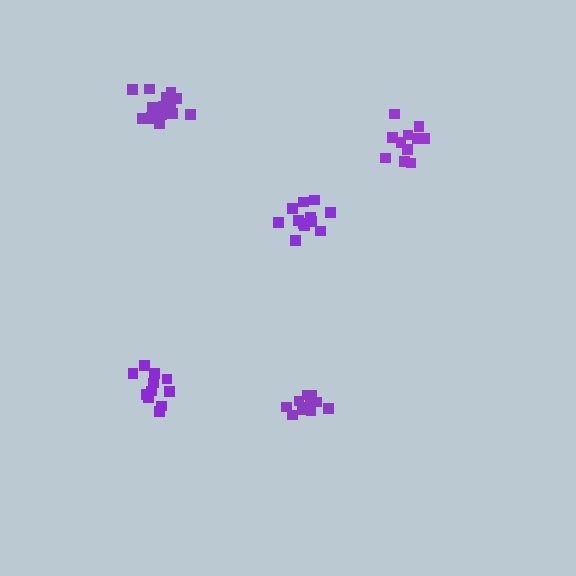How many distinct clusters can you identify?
There are 5 distinct clusters.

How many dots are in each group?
Group 1: 12 dots, Group 2: 11 dots, Group 3: 11 dots, Group 4: 17 dots, Group 5: 11 dots (62 total).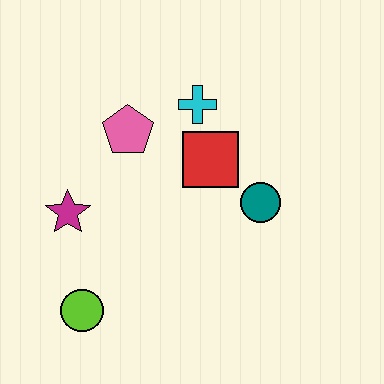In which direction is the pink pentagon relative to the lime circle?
The pink pentagon is above the lime circle.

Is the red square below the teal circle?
No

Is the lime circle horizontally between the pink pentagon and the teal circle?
No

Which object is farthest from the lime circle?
The cyan cross is farthest from the lime circle.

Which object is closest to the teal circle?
The red square is closest to the teal circle.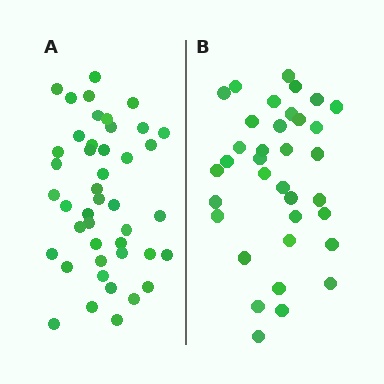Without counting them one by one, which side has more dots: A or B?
Region A (the left region) has more dots.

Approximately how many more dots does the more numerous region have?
Region A has roughly 8 or so more dots than region B.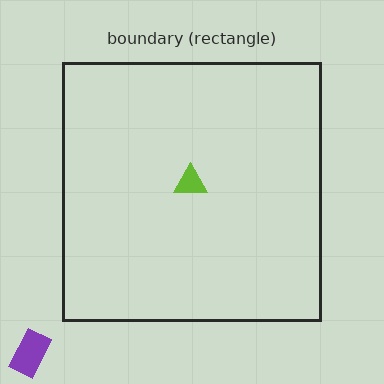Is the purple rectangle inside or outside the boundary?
Outside.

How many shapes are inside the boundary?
1 inside, 1 outside.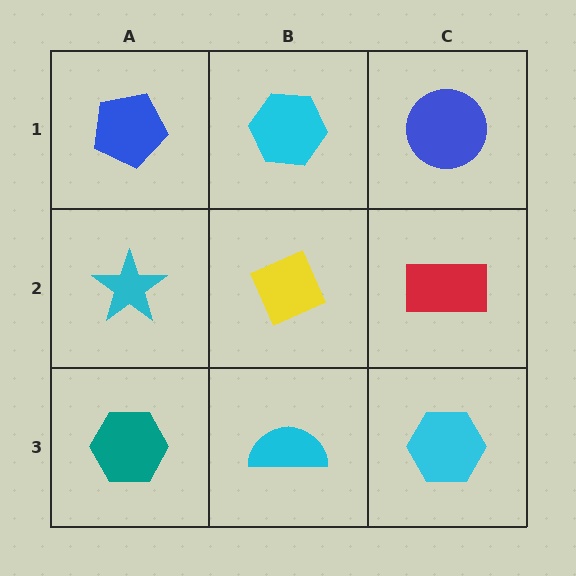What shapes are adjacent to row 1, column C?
A red rectangle (row 2, column C), a cyan hexagon (row 1, column B).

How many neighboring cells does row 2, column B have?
4.